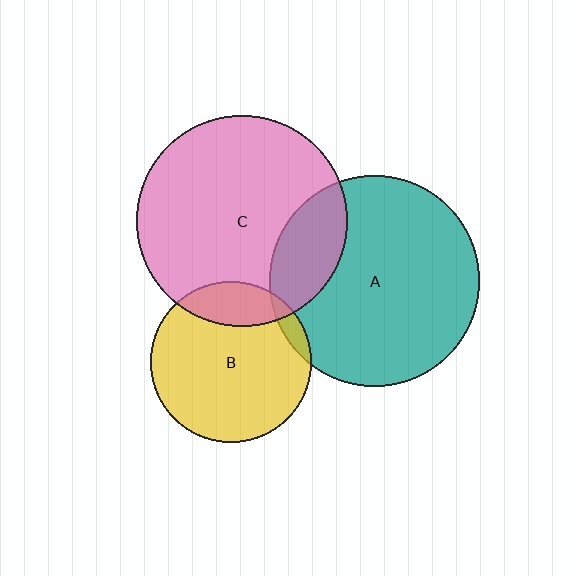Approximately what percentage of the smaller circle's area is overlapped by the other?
Approximately 20%.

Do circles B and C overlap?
Yes.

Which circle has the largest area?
Circle C (pink).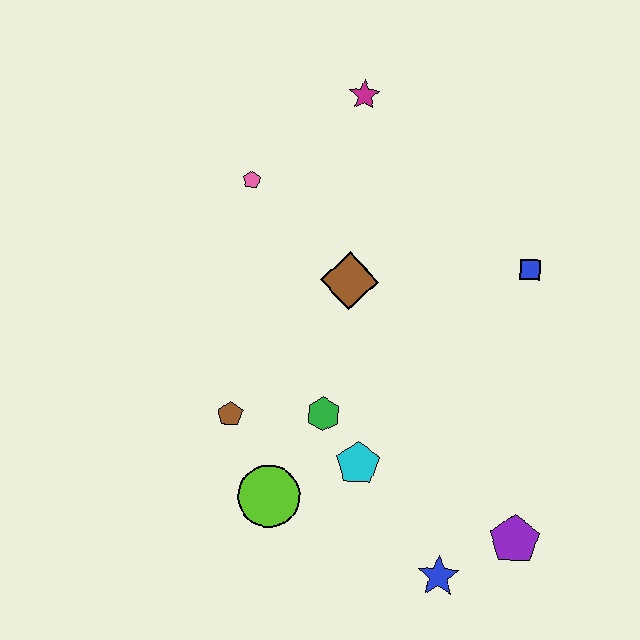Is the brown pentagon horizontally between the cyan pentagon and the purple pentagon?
No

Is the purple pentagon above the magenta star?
No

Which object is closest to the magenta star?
The pink pentagon is closest to the magenta star.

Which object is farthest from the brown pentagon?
The magenta star is farthest from the brown pentagon.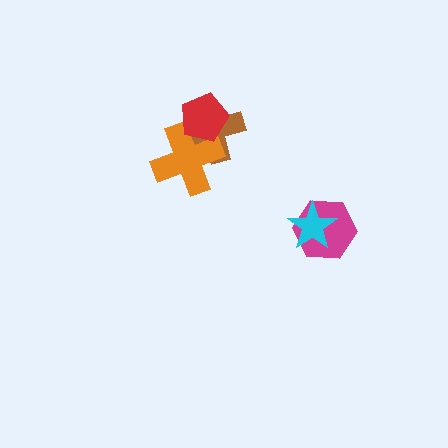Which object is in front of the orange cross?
The red pentagon is in front of the orange cross.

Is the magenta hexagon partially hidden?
Yes, it is partially covered by another shape.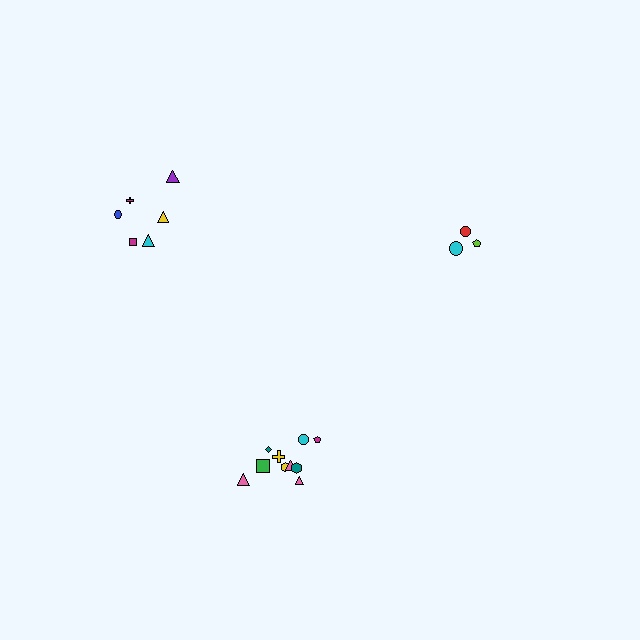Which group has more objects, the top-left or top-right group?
The top-left group.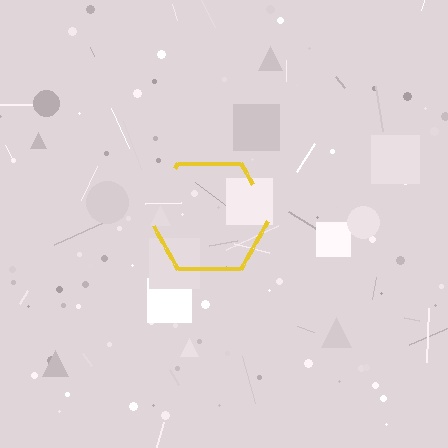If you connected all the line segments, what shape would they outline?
They would outline a hexagon.